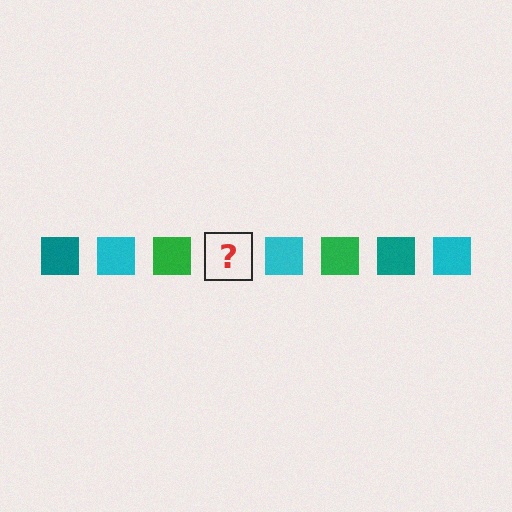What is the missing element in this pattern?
The missing element is a teal square.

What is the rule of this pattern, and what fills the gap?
The rule is that the pattern cycles through teal, cyan, green squares. The gap should be filled with a teal square.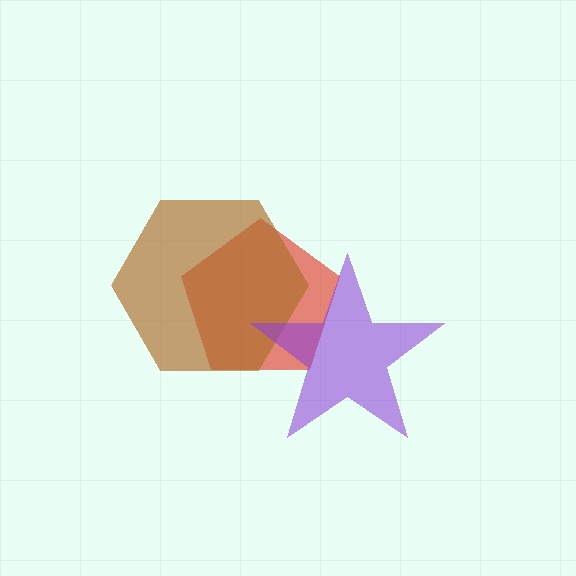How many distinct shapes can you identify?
There are 3 distinct shapes: a red pentagon, a brown hexagon, a purple star.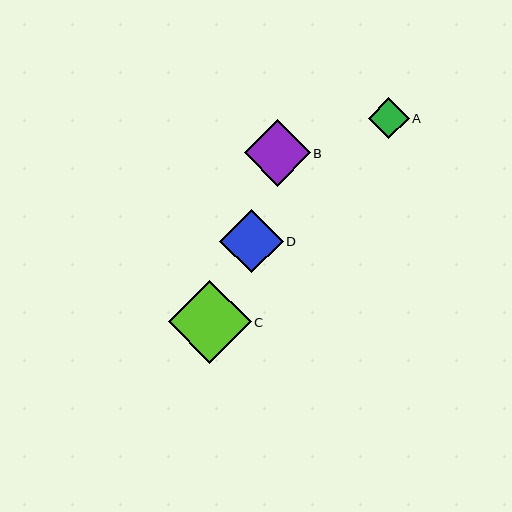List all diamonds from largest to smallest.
From largest to smallest: C, B, D, A.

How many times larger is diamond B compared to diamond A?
Diamond B is approximately 1.6 times the size of diamond A.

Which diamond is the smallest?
Diamond A is the smallest with a size of approximately 41 pixels.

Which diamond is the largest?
Diamond C is the largest with a size of approximately 83 pixels.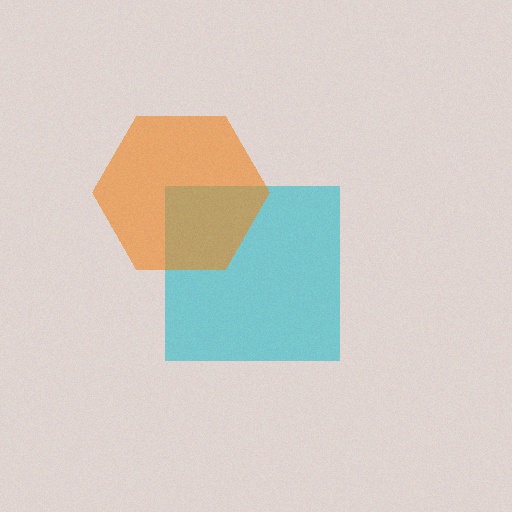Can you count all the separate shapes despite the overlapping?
Yes, there are 2 separate shapes.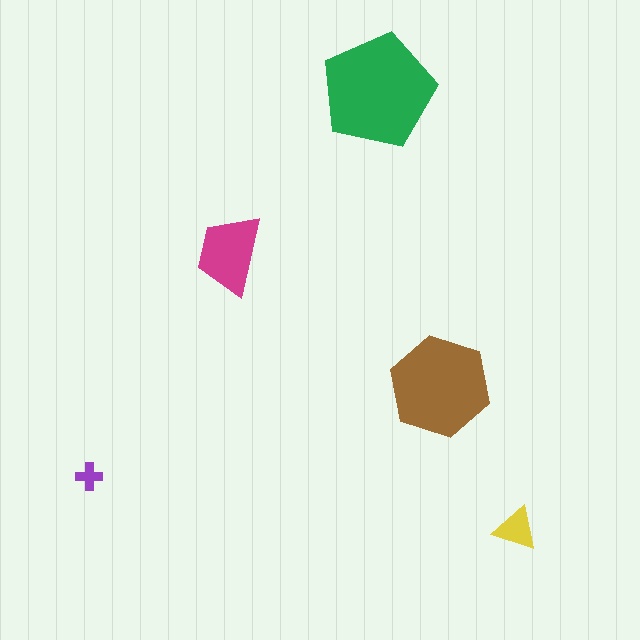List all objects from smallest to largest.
The purple cross, the yellow triangle, the magenta trapezoid, the brown hexagon, the green pentagon.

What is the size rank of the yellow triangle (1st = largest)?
4th.